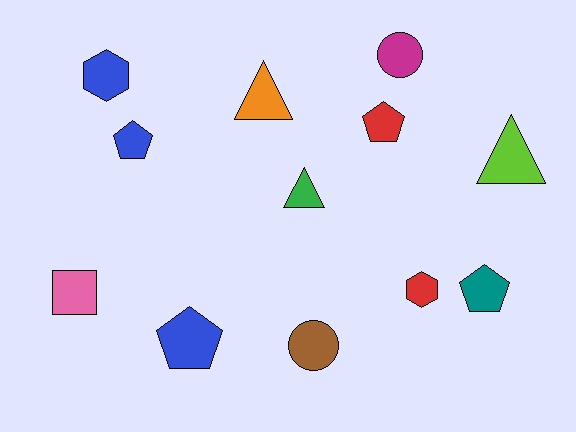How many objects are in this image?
There are 12 objects.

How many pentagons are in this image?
There are 4 pentagons.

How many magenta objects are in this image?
There is 1 magenta object.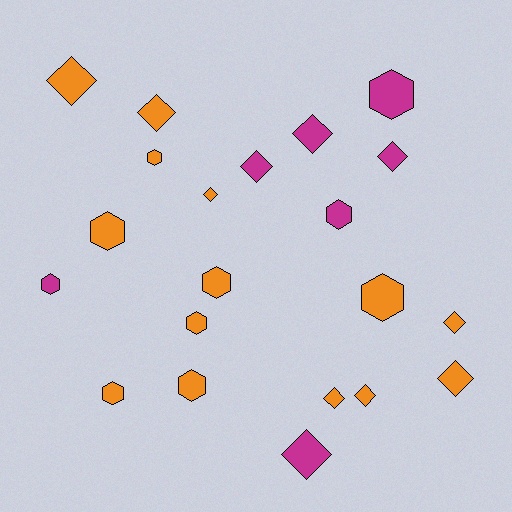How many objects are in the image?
There are 21 objects.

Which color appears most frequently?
Orange, with 14 objects.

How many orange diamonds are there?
There are 7 orange diamonds.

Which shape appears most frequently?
Diamond, with 11 objects.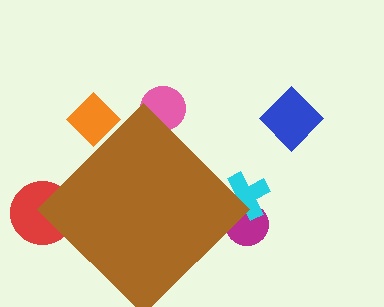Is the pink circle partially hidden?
Yes, the pink circle is partially hidden behind the brown diamond.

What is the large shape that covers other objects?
A brown diamond.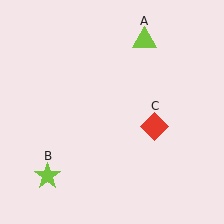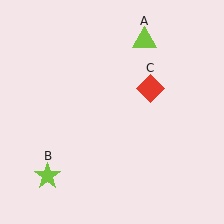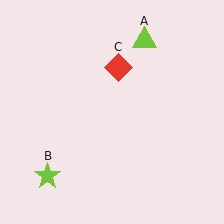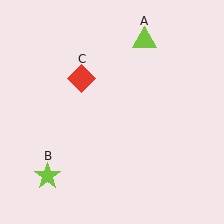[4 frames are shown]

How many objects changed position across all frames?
1 object changed position: red diamond (object C).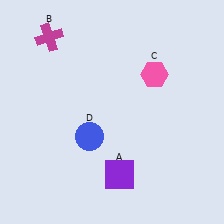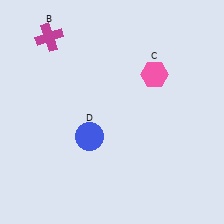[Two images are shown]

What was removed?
The purple square (A) was removed in Image 2.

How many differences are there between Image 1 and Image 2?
There is 1 difference between the two images.